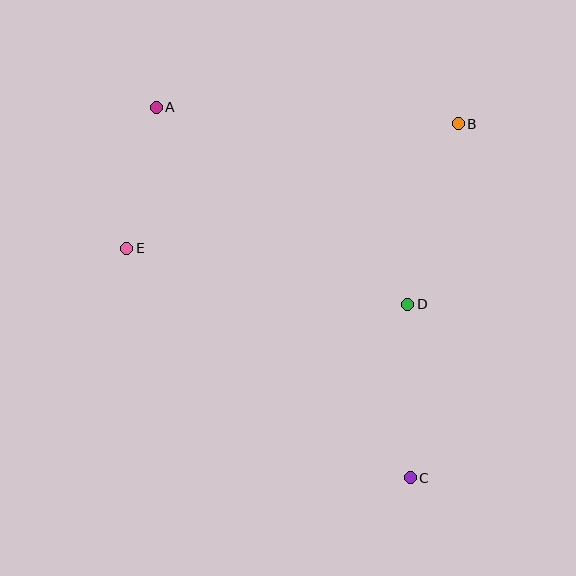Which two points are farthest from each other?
Points A and C are farthest from each other.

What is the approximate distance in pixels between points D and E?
The distance between D and E is approximately 287 pixels.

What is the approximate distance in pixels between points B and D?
The distance between B and D is approximately 188 pixels.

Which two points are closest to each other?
Points A and E are closest to each other.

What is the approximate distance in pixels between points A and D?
The distance between A and D is approximately 320 pixels.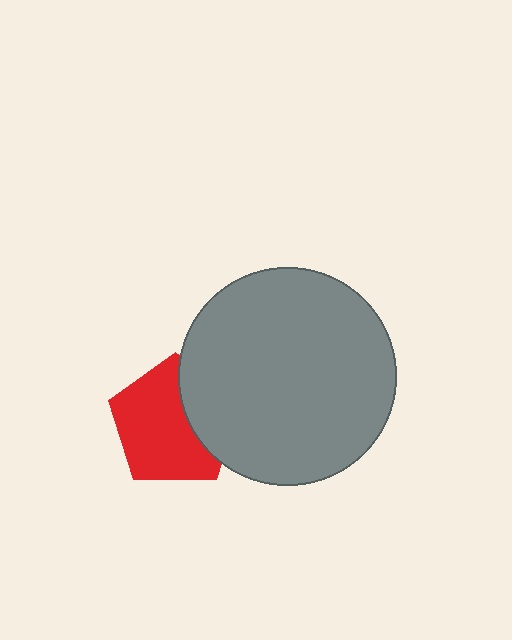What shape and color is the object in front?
The object in front is a gray circle.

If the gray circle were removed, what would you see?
You would see the complete red pentagon.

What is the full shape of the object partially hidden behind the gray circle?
The partially hidden object is a red pentagon.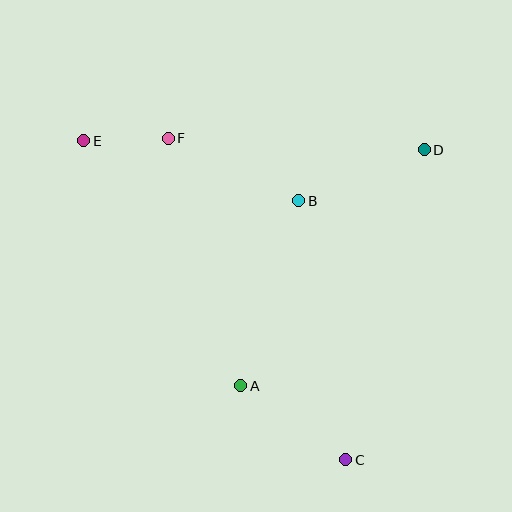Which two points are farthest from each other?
Points C and E are farthest from each other.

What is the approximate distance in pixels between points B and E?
The distance between B and E is approximately 223 pixels.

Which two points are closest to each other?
Points E and F are closest to each other.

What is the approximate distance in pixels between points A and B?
The distance between A and B is approximately 194 pixels.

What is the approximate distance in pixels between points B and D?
The distance between B and D is approximately 136 pixels.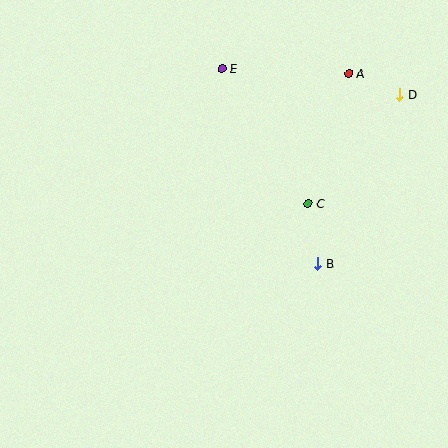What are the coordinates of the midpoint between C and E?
The midpoint between C and E is at (265, 136).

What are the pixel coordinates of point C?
Point C is at (308, 204).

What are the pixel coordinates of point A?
Point A is at (349, 73).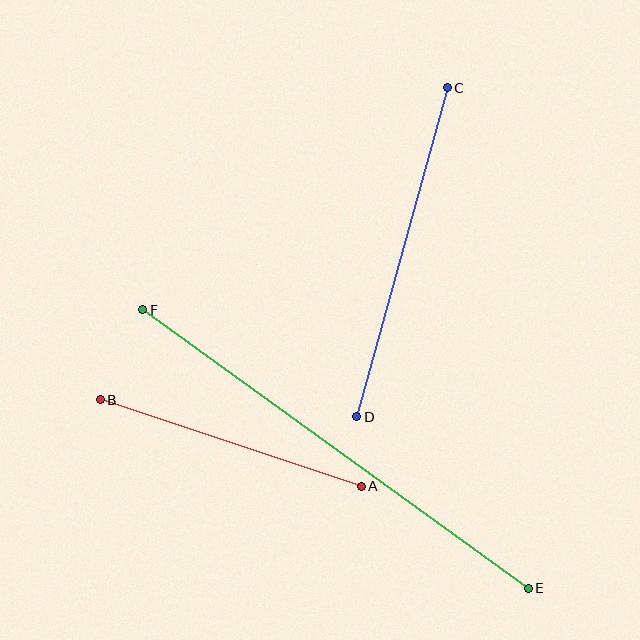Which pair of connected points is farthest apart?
Points E and F are farthest apart.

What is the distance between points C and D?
The distance is approximately 342 pixels.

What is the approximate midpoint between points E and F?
The midpoint is at approximately (336, 449) pixels.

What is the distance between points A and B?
The distance is approximately 275 pixels.